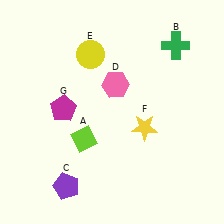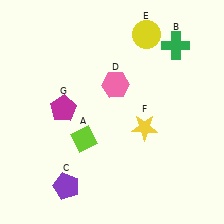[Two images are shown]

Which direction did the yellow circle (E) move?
The yellow circle (E) moved right.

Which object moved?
The yellow circle (E) moved right.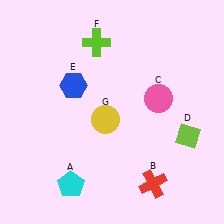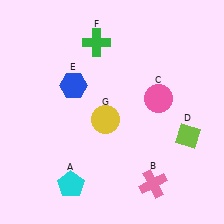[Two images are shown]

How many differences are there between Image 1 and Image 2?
There are 2 differences between the two images.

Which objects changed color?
B changed from red to pink. F changed from lime to green.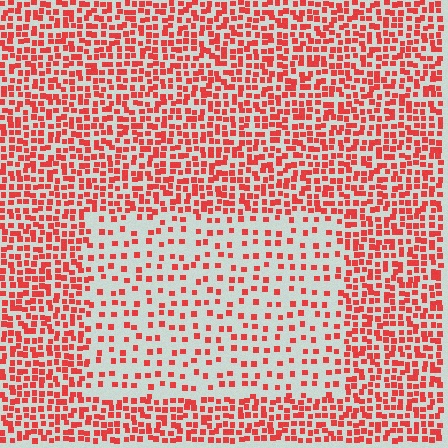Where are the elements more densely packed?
The elements are more densely packed outside the rectangle boundary.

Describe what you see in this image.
The image contains small red elements arranged at two different densities. A rectangle-shaped region is visible where the elements are less densely packed than the surrounding area.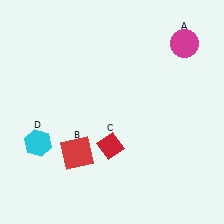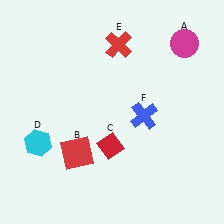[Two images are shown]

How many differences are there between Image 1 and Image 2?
There are 2 differences between the two images.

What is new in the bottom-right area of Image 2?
A blue cross (F) was added in the bottom-right area of Image 2.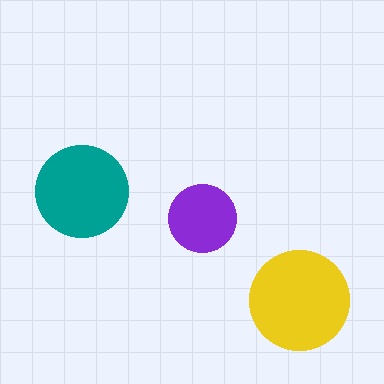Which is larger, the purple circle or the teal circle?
The teal one.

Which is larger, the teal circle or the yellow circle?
The yellow one.